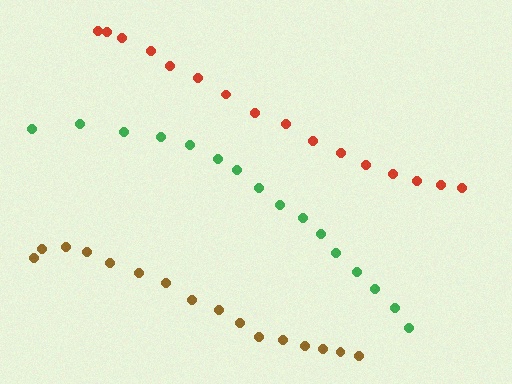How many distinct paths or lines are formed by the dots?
There are 3 distinct paths.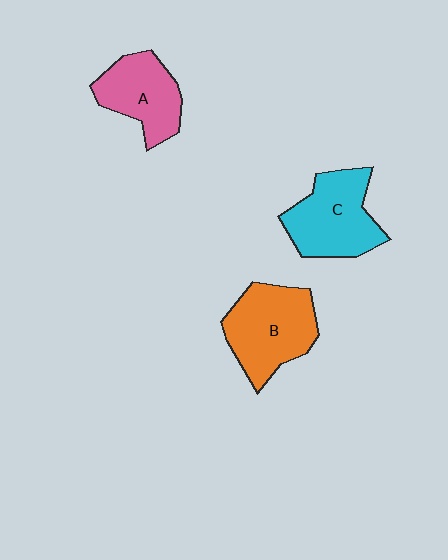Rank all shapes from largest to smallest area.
From largest to smallest: B (orange), C (cyan), A (pink).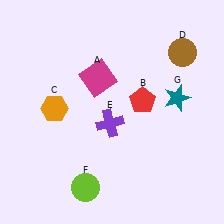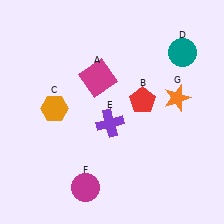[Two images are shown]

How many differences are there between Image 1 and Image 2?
There are 3 differences between the two images.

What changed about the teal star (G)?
In Image 1, G is teal. In Image 2, it changed to orange.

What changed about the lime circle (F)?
In Image 1, F is lime. In Image 2, it changed to magenta.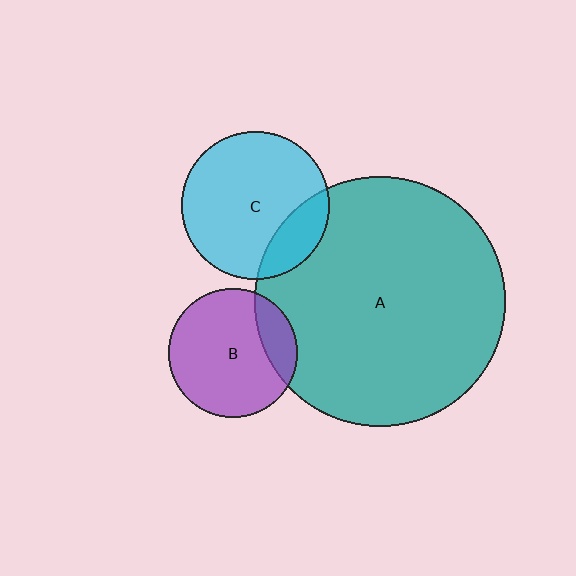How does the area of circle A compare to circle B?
Approximately 3.8 times.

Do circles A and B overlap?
Yes.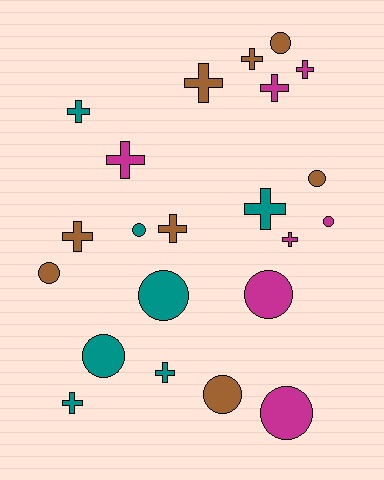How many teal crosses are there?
There are 4 teal crosses.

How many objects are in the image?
There are 22 objects.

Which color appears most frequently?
Brown, with 8 objects.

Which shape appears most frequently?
Cross, with 12 objects.